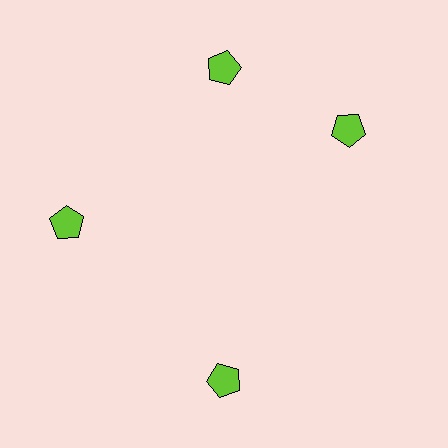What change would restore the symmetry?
The symmetry would be restored by rotating it back into even spacing with its neighbors so that all 4 pentagons sit at equal angles and equal distance from the center.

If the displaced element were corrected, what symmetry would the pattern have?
It would have 4-fold rotational symmetry — the pattern would map onto itself every 90 degrees.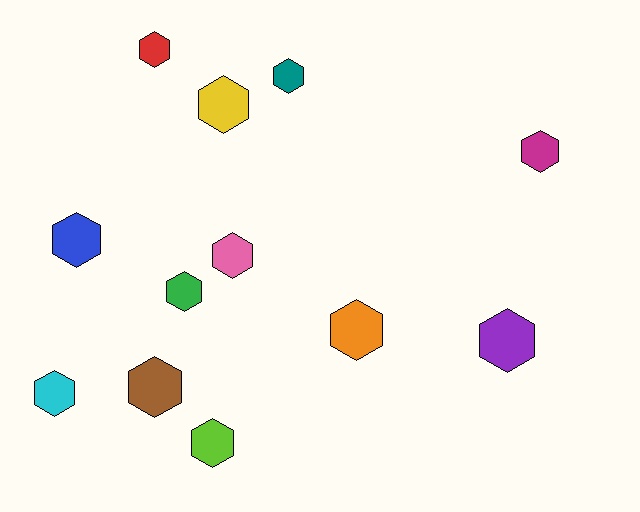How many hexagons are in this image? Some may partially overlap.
There are 12 hexagons.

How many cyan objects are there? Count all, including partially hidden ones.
There is 1 cyan object.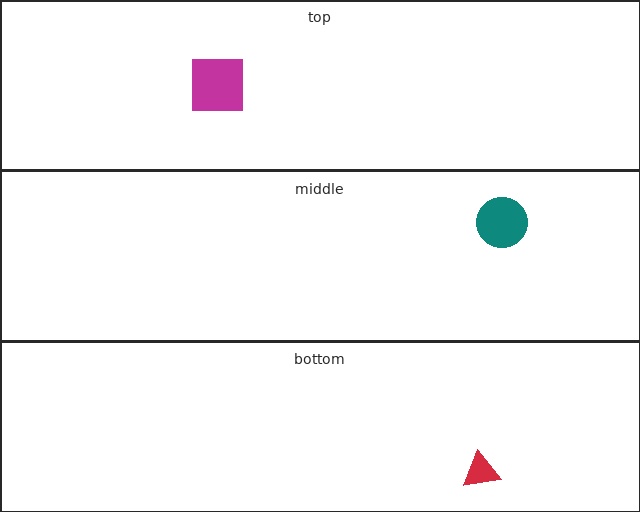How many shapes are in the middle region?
1.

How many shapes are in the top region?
1.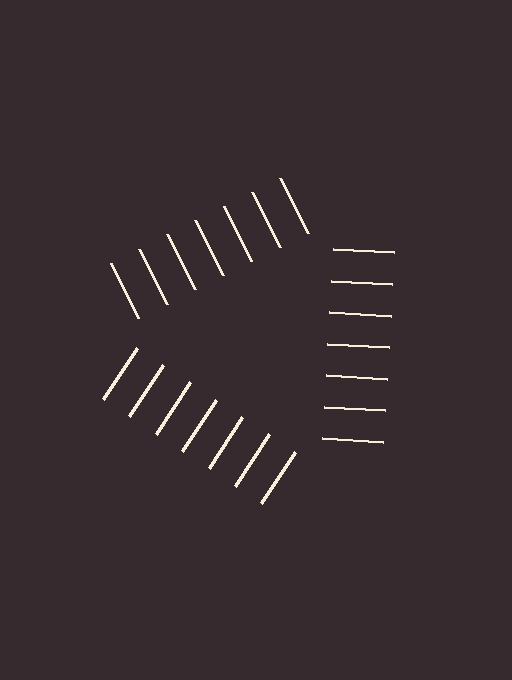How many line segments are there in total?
21 — 7 along each of the 3 edges.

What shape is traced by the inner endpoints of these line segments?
An illusory triangle — the line segments terminate on its edges but no continuous stroke is drawn.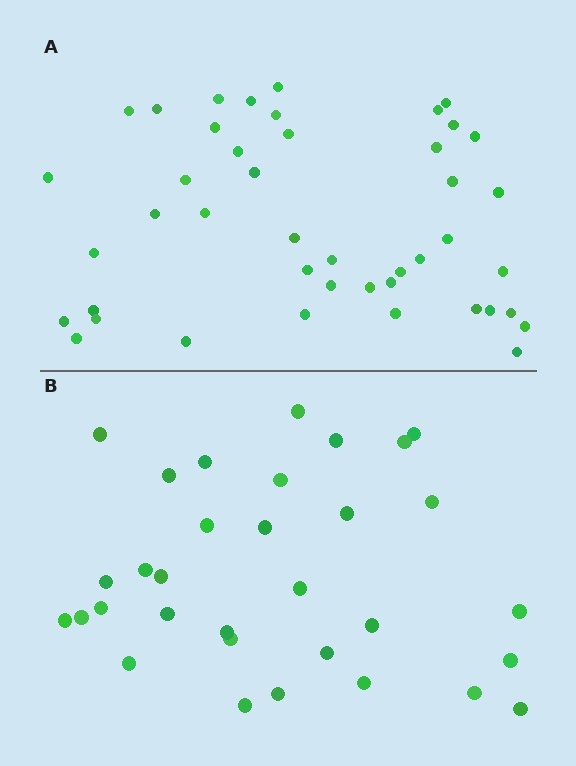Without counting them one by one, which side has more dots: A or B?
Region A (the top region) has more dots.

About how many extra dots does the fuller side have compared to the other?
Region A has roughly 12 or so more dots than region B.